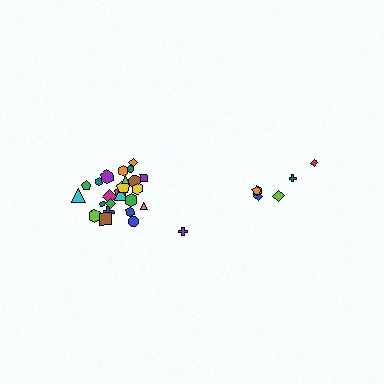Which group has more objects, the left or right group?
The left group.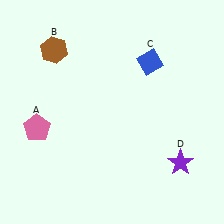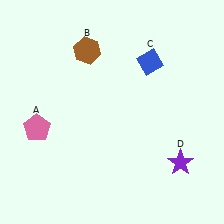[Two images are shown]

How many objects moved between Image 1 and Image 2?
1 object moved between the two images.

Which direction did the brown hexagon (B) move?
The brown hexagon (B) moved right.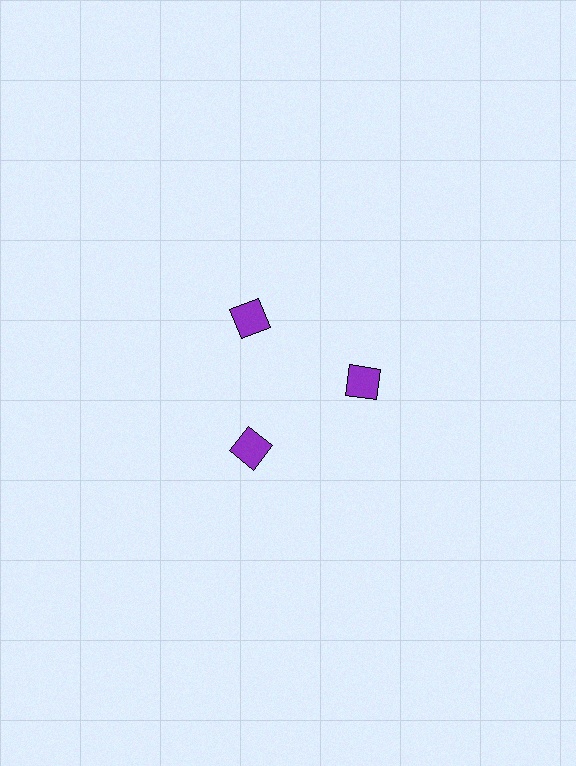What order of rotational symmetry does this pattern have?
This pattern has 3-fold rotational symmetry.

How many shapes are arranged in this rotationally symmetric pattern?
There are 3 shapes, arranged in 3 groups of 1.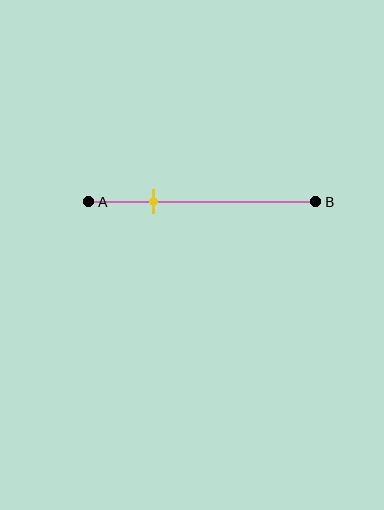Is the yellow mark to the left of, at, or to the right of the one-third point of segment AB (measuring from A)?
The yellow mark is to the left of the one-third point of segment AB.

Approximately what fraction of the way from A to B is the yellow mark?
The yellow mark is approximately 30% of the way from A to B.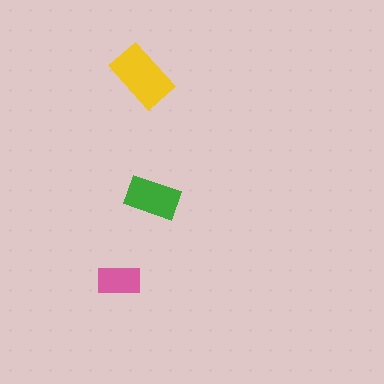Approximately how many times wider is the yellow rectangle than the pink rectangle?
About 1.5 times wider.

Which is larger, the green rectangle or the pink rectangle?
The green one.